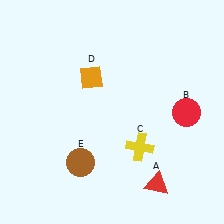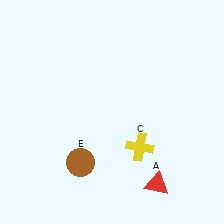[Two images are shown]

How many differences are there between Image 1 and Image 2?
There are 2 differences between the two images.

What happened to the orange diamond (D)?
The orange diamond (D) was removed in Image 2. It was in the top-left area of Image 1.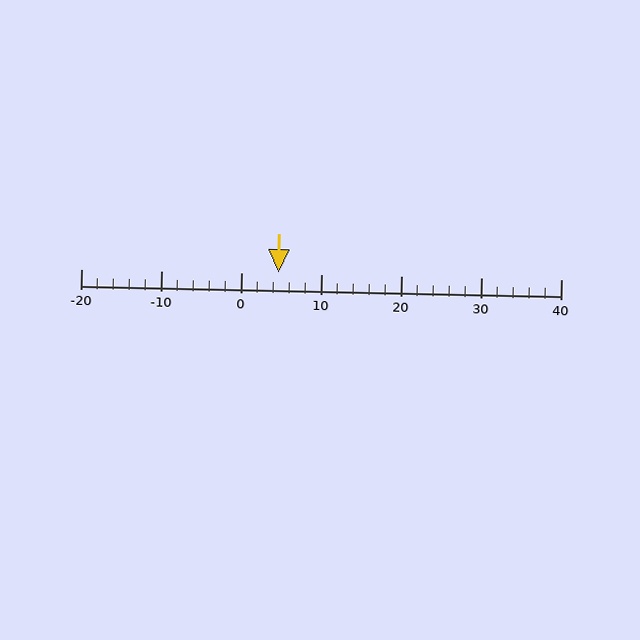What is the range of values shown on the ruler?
The ruler shows values from -20 to 40.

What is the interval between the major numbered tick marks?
The major tick marks are spaced 10 units apart.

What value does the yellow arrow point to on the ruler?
The yellow arrow points to approximately 5.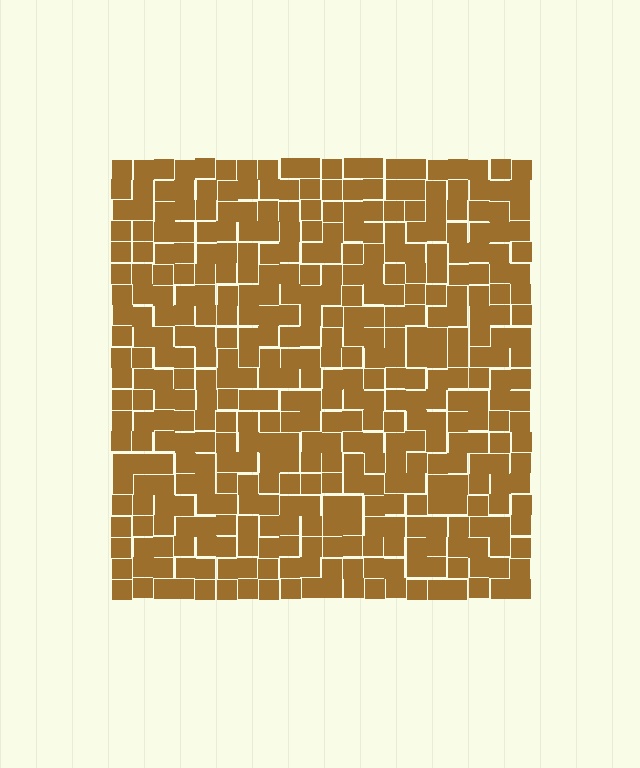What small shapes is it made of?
It is made of small squares.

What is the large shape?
The large shape is a square.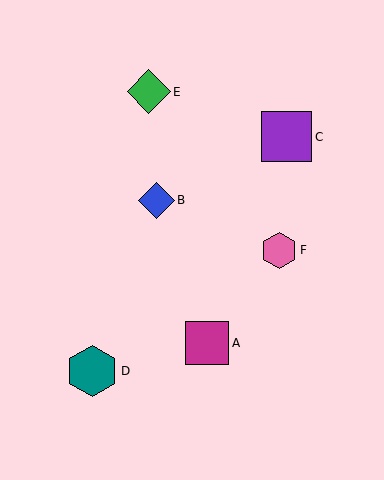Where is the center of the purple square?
The center of the purple square is at (286, 137).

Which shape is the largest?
The teal hexagon (labeled D) is the largest.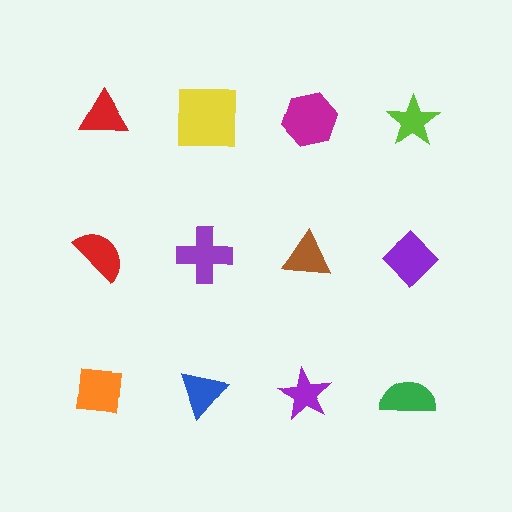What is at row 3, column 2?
A blue triangle.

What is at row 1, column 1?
A red triangle.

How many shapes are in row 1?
4 shapes.